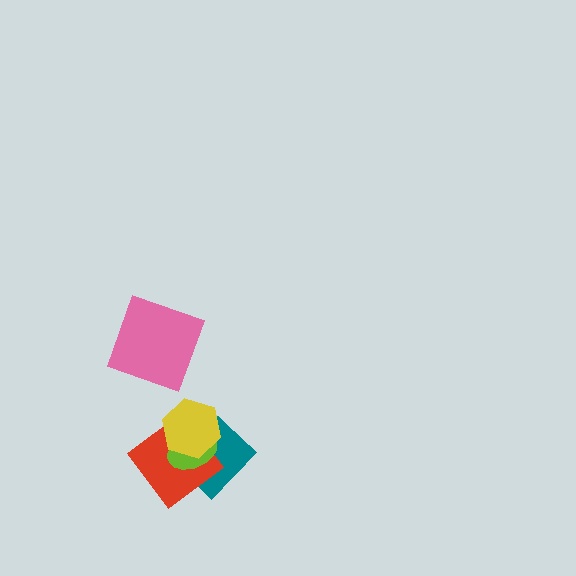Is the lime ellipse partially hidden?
Yes, it is partially covered by another shape.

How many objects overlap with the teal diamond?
3 objects overlap with the teal diamond.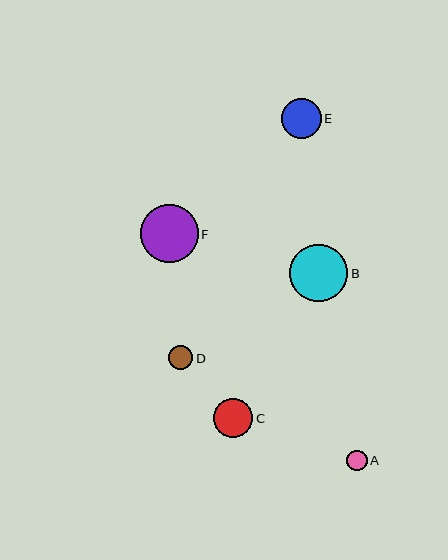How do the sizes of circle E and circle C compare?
Circle E and circle C are approximately the same size.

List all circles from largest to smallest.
From largest to smallest: F, B, E, C, D, A.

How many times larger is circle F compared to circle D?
Circle F is approximately 2.5 times the size of circle D.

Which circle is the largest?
Circle F is the largest with a size of approximately 58 pixels.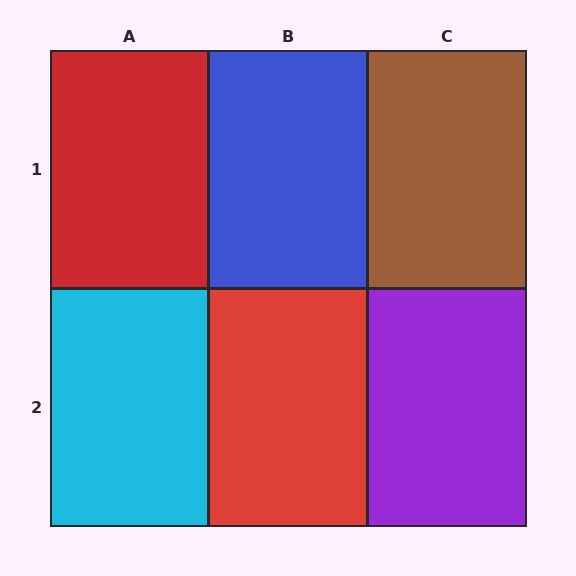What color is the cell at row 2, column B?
Red.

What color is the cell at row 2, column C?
Purple.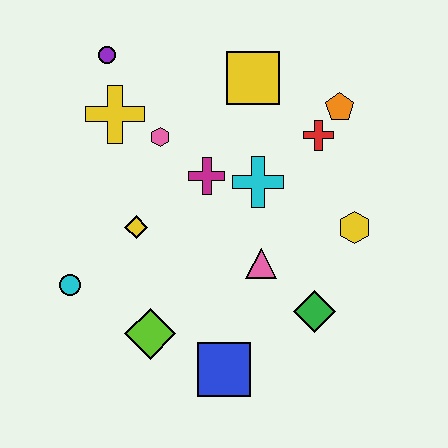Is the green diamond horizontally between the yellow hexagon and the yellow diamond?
Yes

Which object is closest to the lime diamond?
The blue square is closest to the lime diamond.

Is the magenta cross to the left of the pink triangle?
Yes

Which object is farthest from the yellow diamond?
The orange pentagon is farthest from the yellow diamond.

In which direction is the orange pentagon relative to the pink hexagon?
The orange pentagon is to the right of the pink hexagon.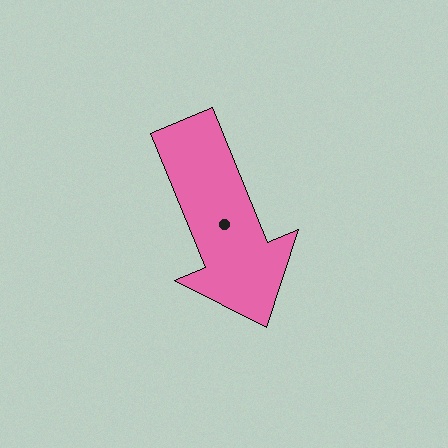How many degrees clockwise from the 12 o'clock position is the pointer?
Approximately 158 degrees.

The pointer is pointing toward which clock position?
Roughly 5 o'clock.